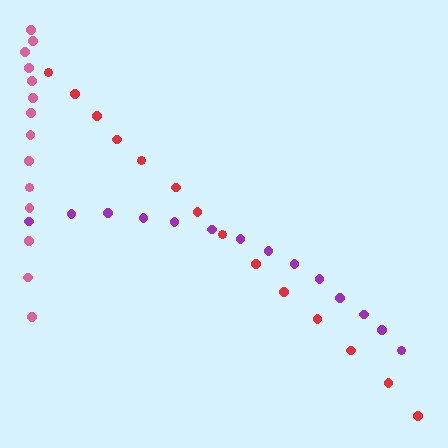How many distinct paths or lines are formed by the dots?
There are 3 distinct paths.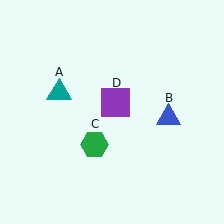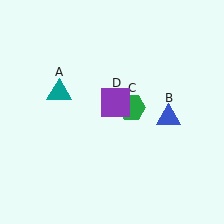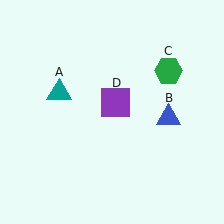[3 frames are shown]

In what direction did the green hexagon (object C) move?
The green hexagon (object C) moved up and to the right.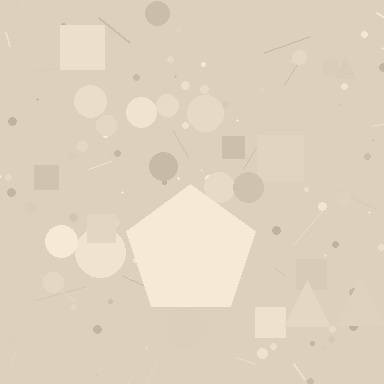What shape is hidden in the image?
A pentagon is hidden in the image.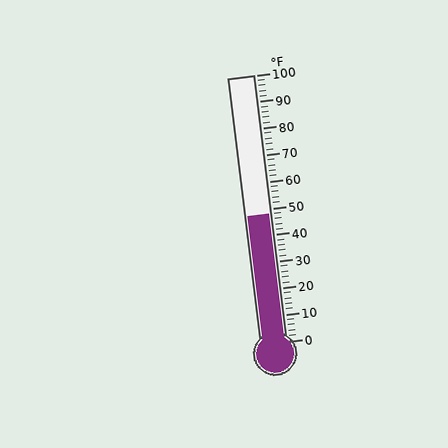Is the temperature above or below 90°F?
The temperature is below 90°F.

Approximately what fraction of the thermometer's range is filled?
The thermometer is filled to approximately 50% of its range.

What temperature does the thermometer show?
The thermometer shows approximately 48°F.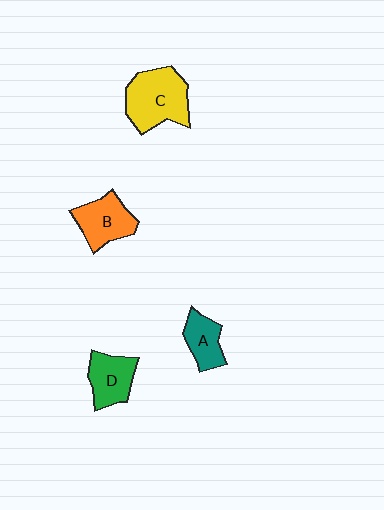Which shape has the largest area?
Shape C (yellow).